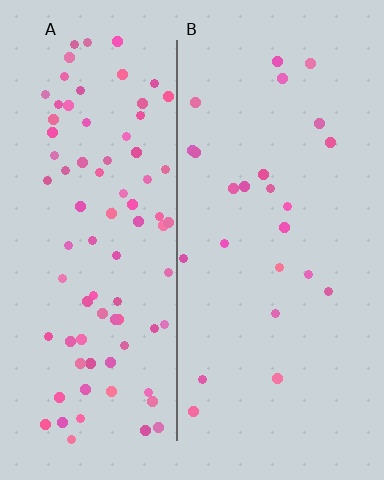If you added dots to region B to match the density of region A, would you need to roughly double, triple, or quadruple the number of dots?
Approximately quadruple.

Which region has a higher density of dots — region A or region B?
A (the left).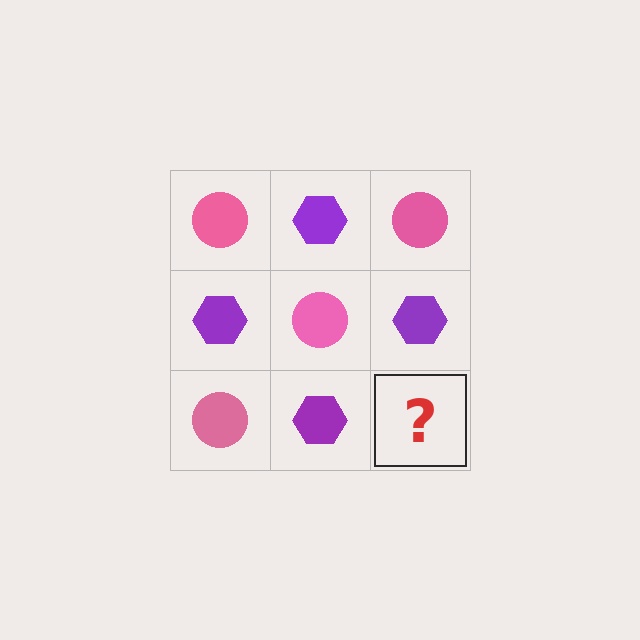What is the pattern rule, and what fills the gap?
The rule is that it alternates pink circle and purple hexagon in a checkerboard pattern. The gap should be filled with a pink circle.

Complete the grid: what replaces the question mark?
The question mark should be replaced with a pink circle.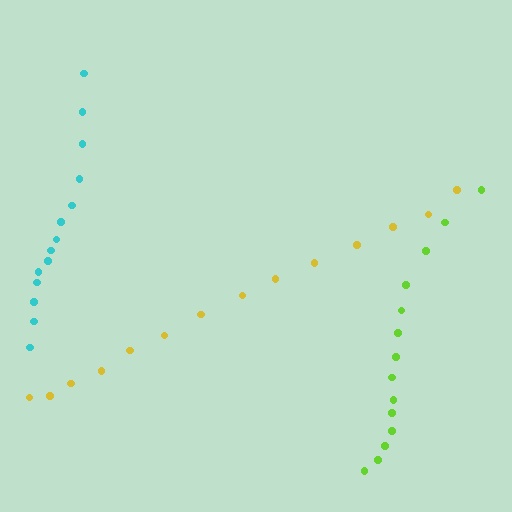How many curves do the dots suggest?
There are 3 distinct paths.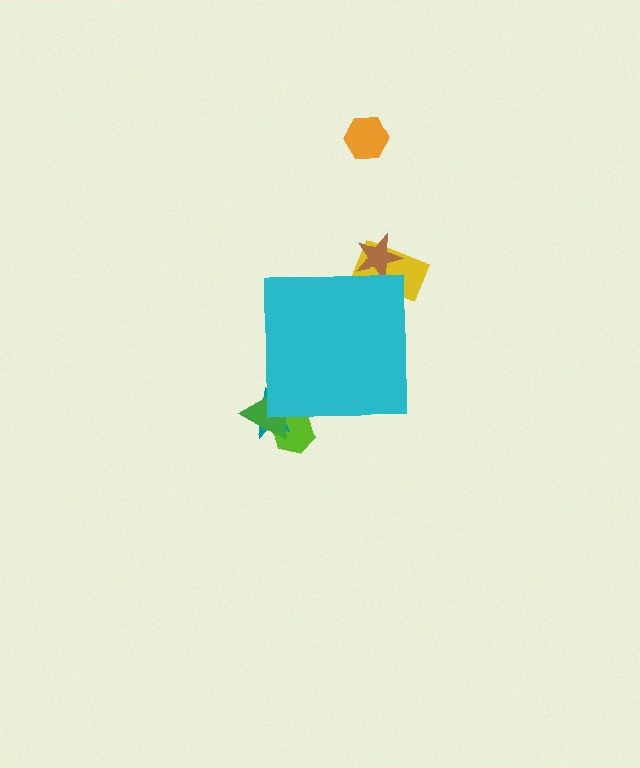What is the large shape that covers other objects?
A cyan square.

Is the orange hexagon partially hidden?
No, the orange hexagon is fully visible.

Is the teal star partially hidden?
Yes, the teal star is partially hidden behind the cyan square.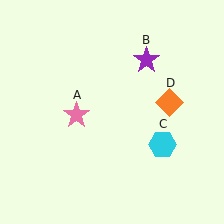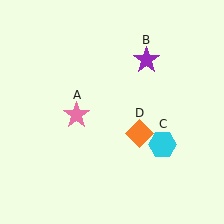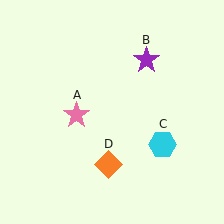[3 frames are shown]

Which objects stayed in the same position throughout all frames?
Pink star (object A) and purple star (object B) and cyan hexagon (object C) remained stationary.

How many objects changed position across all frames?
1 object changed position: orange diamond (object D).